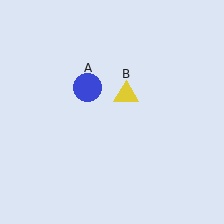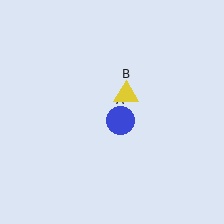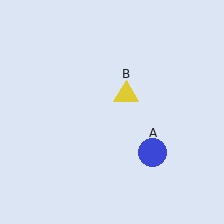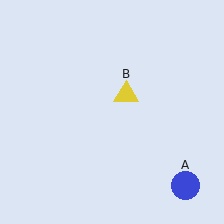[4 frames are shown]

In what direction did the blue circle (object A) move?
The blue circle (object A) moved down and to the right.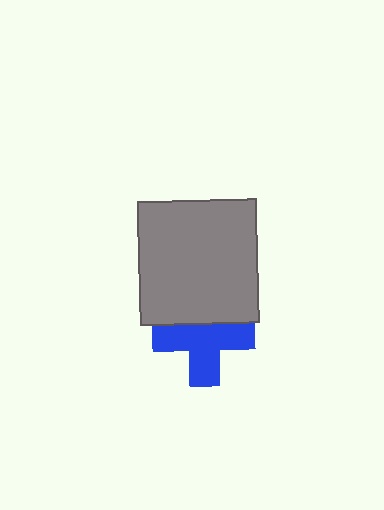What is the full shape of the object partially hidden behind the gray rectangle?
The partially hidden object is a blue cross.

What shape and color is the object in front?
The object in front is a gray rectangle.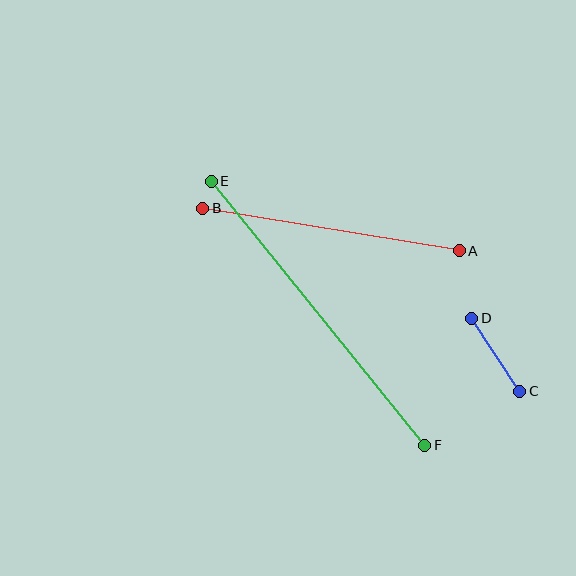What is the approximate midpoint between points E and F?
The midpoint is at approximately (318, 313) pixels.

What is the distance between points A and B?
The distance is approximately 260 pixels.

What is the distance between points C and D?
The distance is approximately 88 pixels.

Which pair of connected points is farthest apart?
Points E and F are farthest apart.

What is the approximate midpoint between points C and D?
The midpoint is at approximately (496, 355) pixels.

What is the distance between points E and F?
The distance is approximately 339 pixels.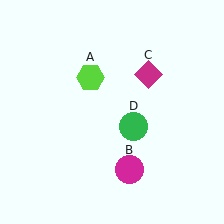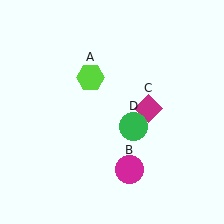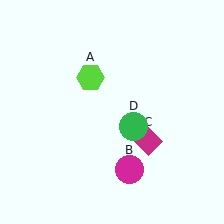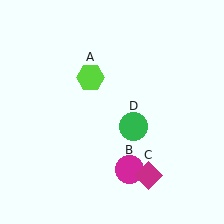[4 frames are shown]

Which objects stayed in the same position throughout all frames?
Lime hexagon (object A) and magenta circle (object B) and green circle (object D) remained stationary.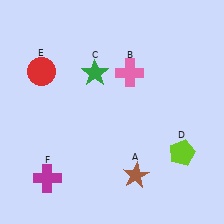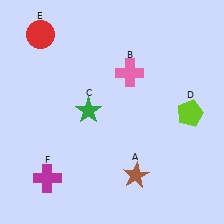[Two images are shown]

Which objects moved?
The objects that moved are: the green star (C), the lime pentagon (D), the red circle (E).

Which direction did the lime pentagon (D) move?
The lime pentagon (D) moved up.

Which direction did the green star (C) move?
The green star (C) moved down.